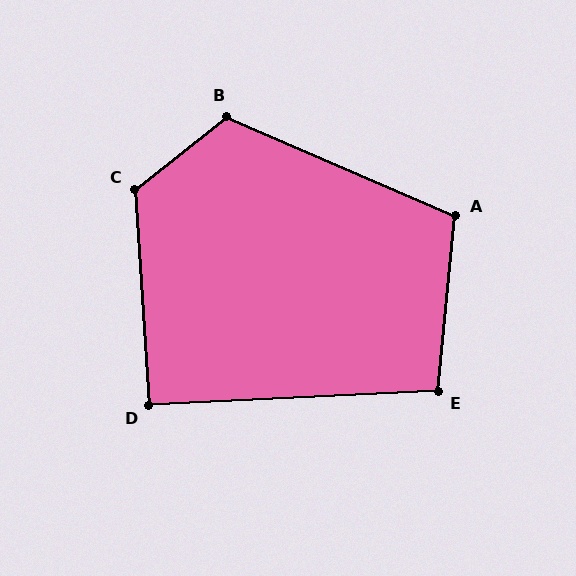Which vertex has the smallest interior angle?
D, at approximately 91 degrees.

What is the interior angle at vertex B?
Approximately 118 degrees (obtuse).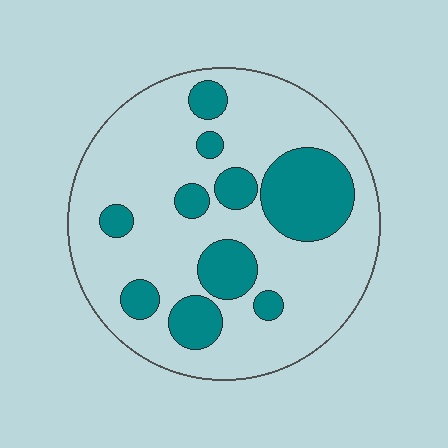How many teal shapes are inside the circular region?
10.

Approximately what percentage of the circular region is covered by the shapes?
Approximately 25%.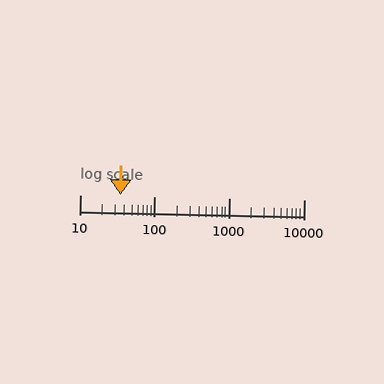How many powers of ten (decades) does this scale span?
The scale spans 3 decades, from 10 to 10000.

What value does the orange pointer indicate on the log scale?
The pointer indicates approximately 35.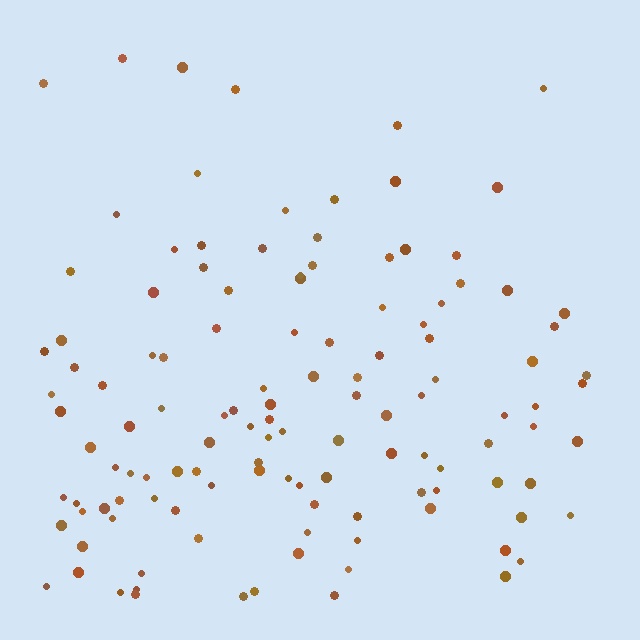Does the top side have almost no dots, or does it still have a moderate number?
Still a moderate number, just noticeably fewer than the bottom.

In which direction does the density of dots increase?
From top to bottom, with the bottom side densest.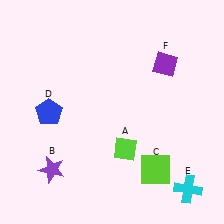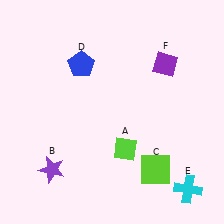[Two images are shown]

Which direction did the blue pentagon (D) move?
The blue pentagon (D) moved up.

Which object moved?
The blue pentagon (D) moved up.